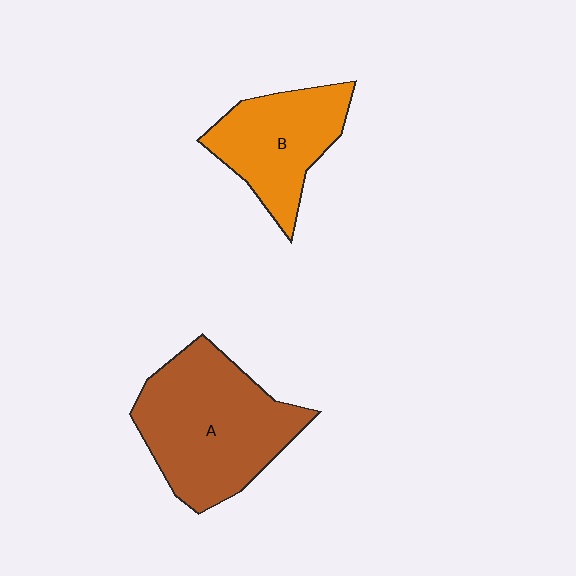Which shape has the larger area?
Shape A (brown).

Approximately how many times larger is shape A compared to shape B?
Approximately 1.5 times.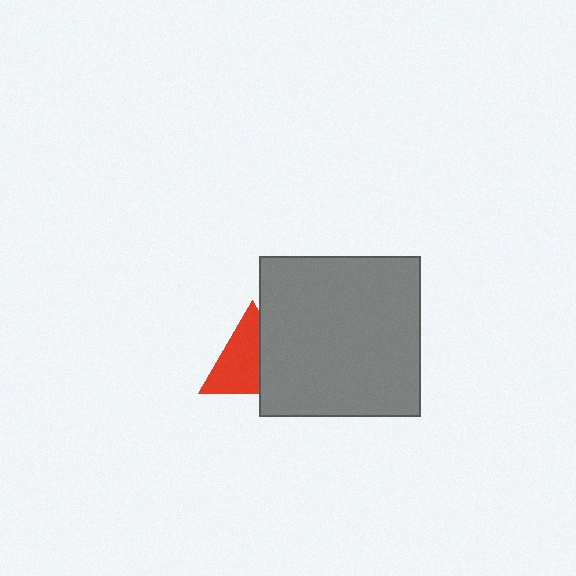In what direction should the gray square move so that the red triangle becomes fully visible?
The gray square should move right. That is the shortest direction to clear the overlap and leave the red triangle fully visible.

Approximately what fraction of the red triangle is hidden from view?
Roughly 38% of the red triangle is hidden behind the gray square.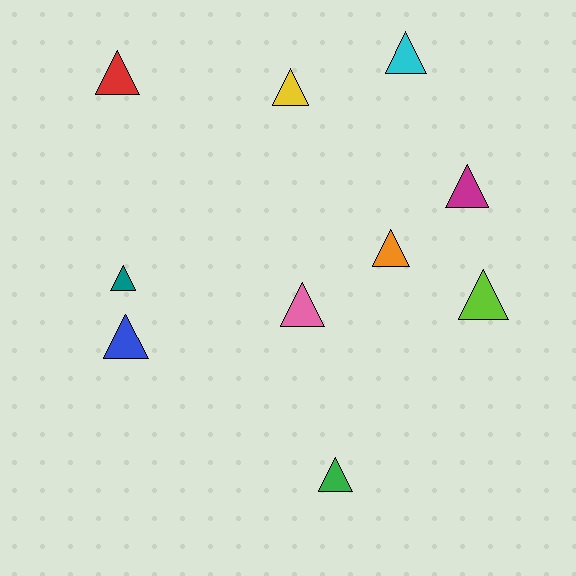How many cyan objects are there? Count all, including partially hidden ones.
There is 1 cyan object.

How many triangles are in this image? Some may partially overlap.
There are 10 triangles.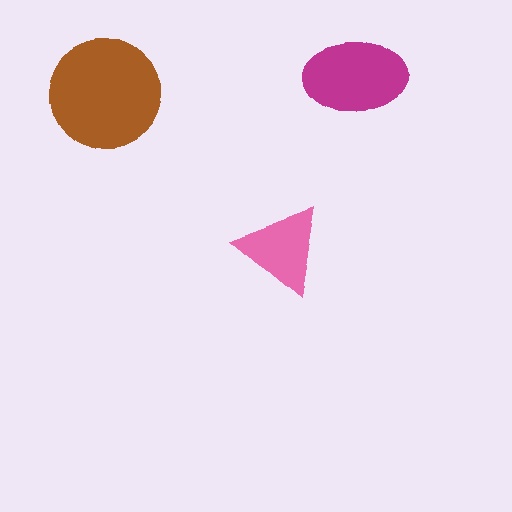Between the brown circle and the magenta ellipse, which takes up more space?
The brown circle.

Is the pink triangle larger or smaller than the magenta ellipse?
Smaller.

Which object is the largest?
The brown circle.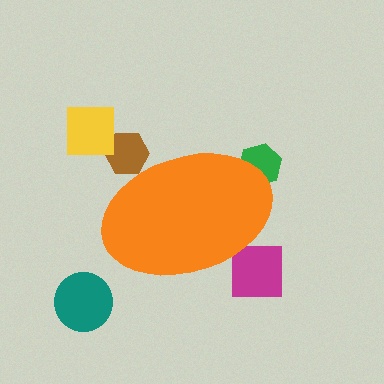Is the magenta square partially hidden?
Yes, the magenta square is partially hidden behind the orange ellipse.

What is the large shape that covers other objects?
An orange ellipse.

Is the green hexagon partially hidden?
Yes, the green hexagon is partially hidden behind the orange ellipse.